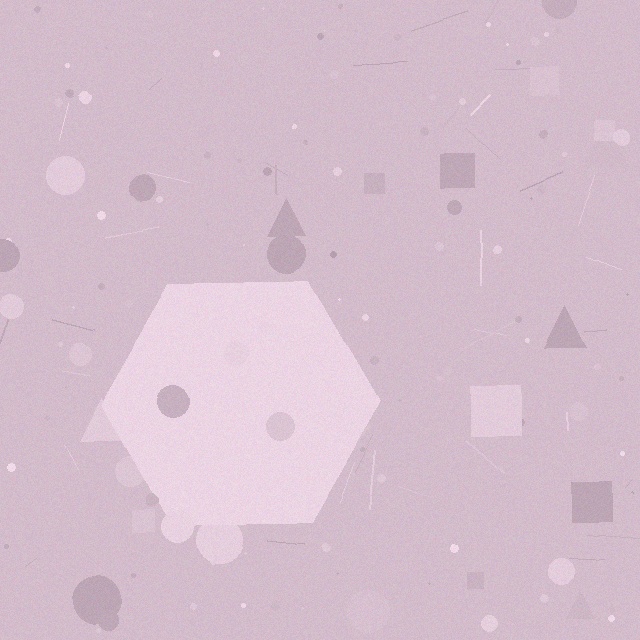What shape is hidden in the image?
A hexagon is hidden in the image.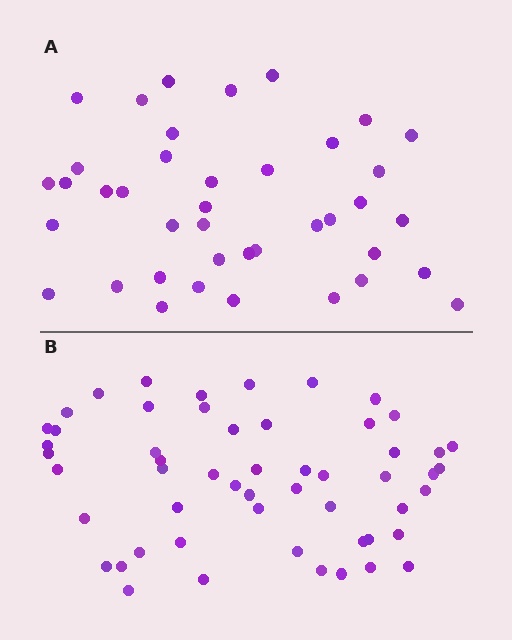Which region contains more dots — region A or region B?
Region B (the bottom region) has more dots.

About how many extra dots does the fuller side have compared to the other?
Region B has approximately 15 more dots than region A.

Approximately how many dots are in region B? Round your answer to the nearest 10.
About 50 dots. (The exact count is 54, which rounds to 50.)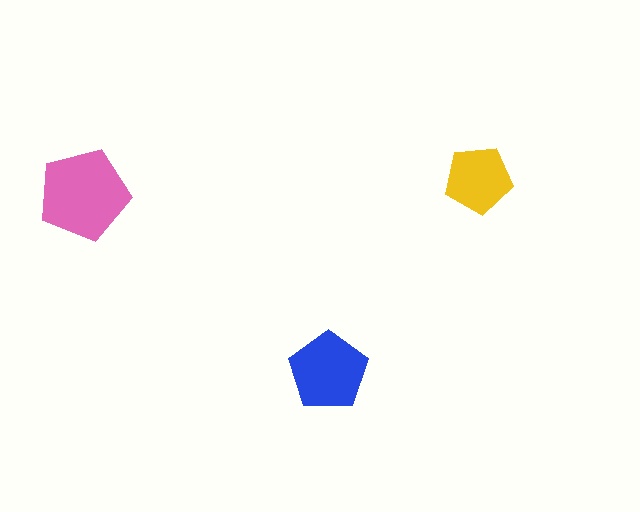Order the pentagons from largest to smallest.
the pink one, the blue one, the yellow one.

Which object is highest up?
The yellow pentagon is topmost.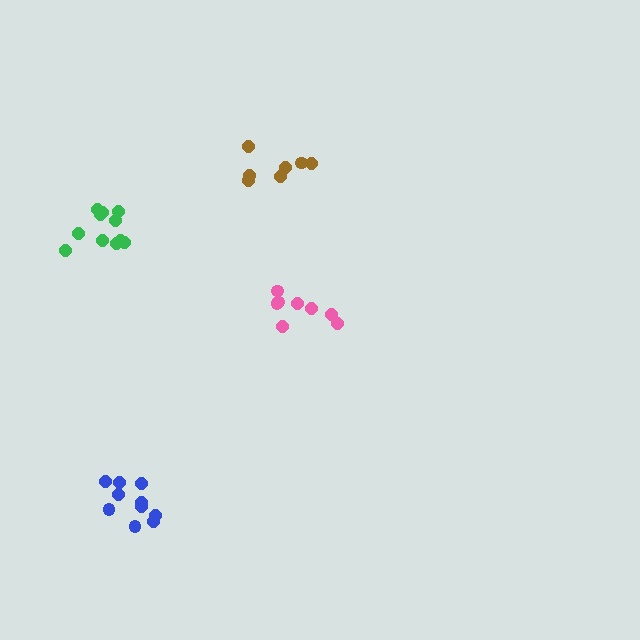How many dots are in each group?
Group 1: 7 dots, Group 2: 8 dots, Group 3: 11 dots, Group 4: 10 dots (36 total).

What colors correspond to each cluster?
The clusters are colored: brown, pink, green, blue.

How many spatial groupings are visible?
There are 4 spatial groupings.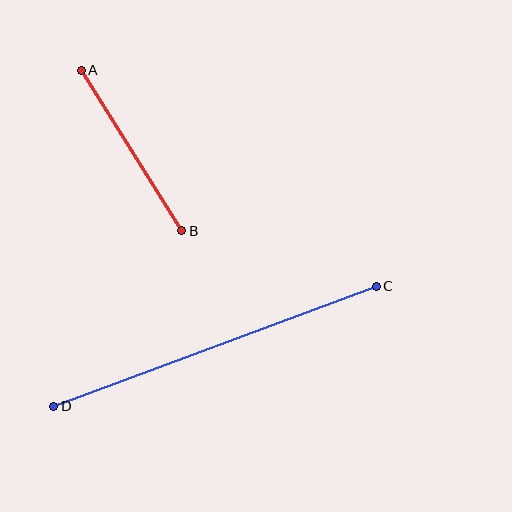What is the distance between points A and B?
The distance is approximately 190 pixels.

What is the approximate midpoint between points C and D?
The midpoint is at approximately (215, 346) pixels.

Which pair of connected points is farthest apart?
Points C and D are farthest apart.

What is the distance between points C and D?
The distance is approximately 344 pixels.